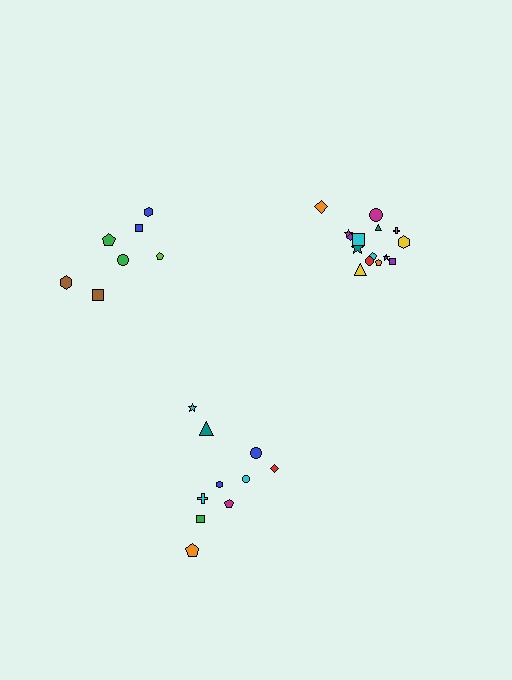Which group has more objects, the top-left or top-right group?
The top-right group.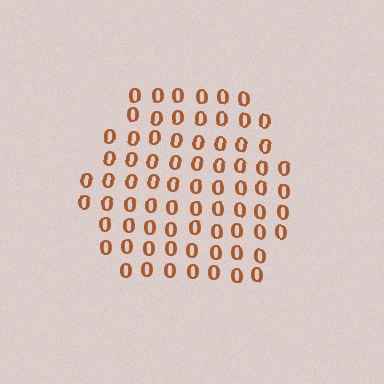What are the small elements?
The small elements are digit 0's.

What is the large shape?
The large shape is a hexagon.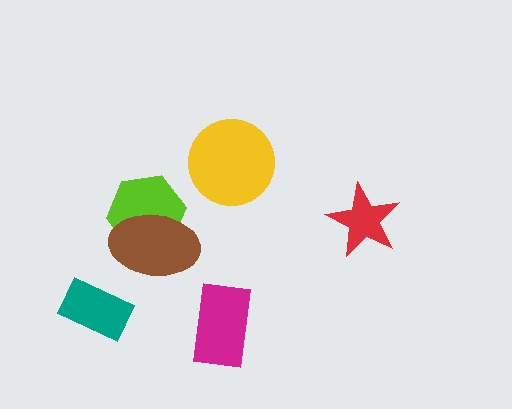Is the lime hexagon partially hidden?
Yes, it is partially covered by another shape.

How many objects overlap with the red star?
0 objects overlap with the red star.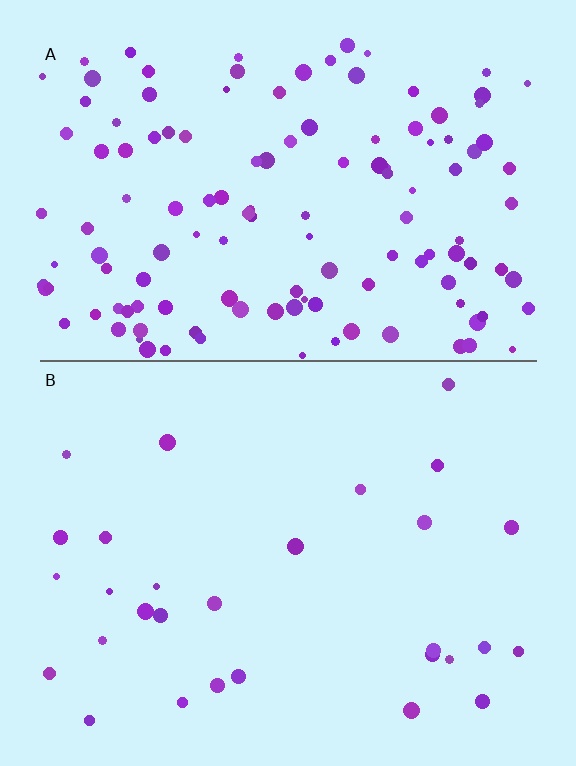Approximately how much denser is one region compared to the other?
Approximately 4.4× — region A over region B.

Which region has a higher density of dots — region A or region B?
A (the top).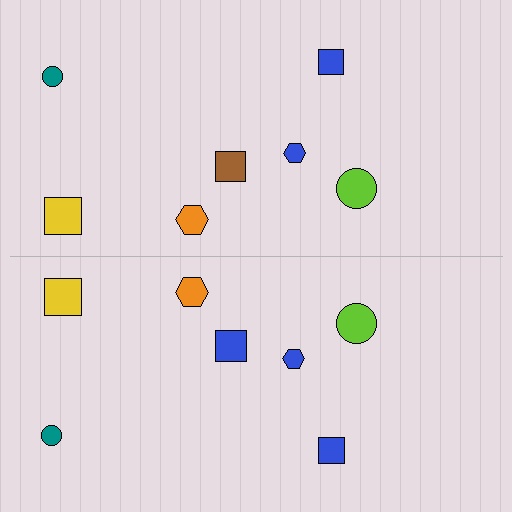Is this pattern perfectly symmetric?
No, the pattern is not perfectly symmetric. The blue square on the bottom side breaks the symmetry — its mirror counterpart is brown.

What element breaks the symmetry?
The blue square on the bottom side breaks the symmetry — its mirror counterpart is brown.